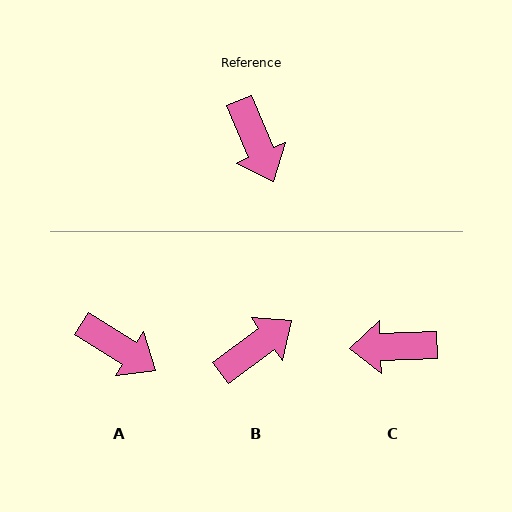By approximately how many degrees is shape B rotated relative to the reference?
Approximately 104 degrees counter-clockwise.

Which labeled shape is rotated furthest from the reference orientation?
C, about 111 degrees away.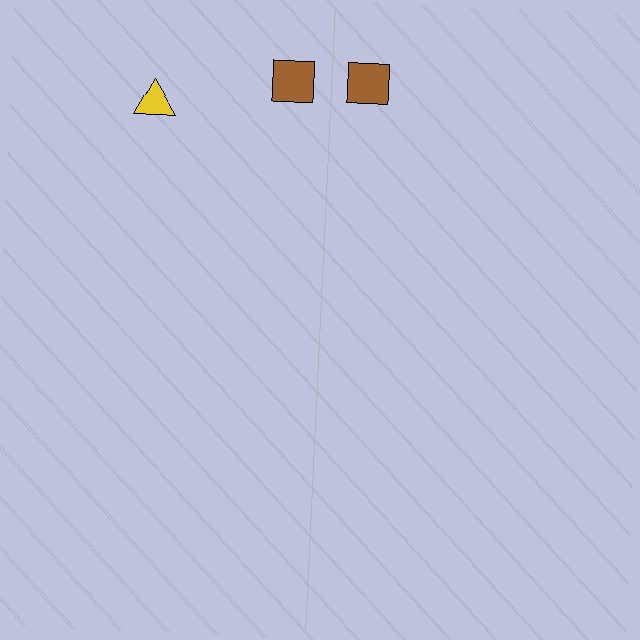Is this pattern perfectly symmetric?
No, the pattern is not perfectly symmetric. A yellow triangle is missing from the right side.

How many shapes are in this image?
There are 3 shapes in this image.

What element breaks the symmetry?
A yellow triangle is missing from the right side.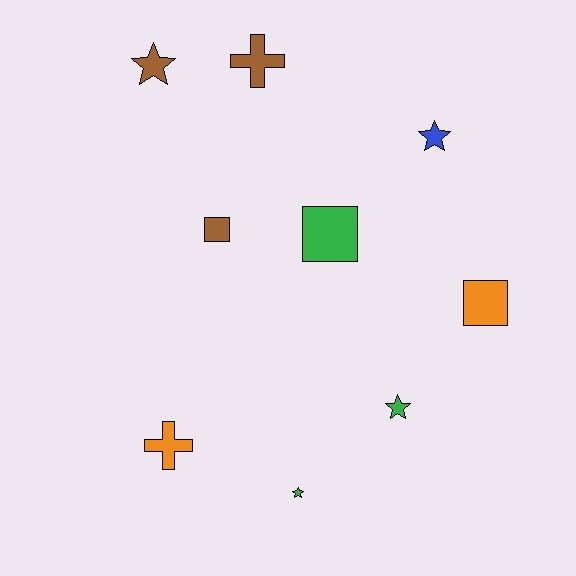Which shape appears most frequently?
Star, with 4 objects.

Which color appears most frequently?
Brown, with 3 objects.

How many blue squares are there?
There are no blue squares.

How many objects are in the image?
There are 9 objects.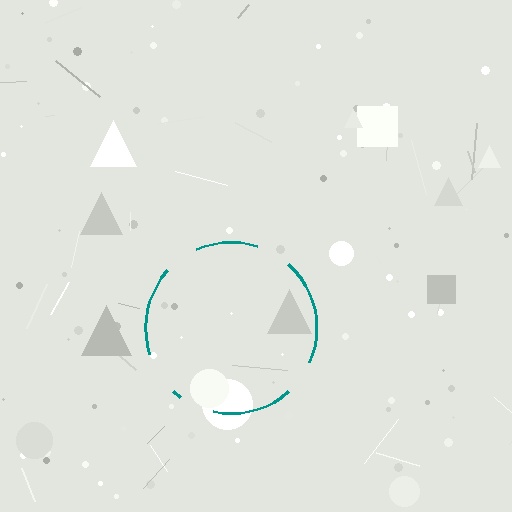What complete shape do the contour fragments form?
The contour fragments form a circle.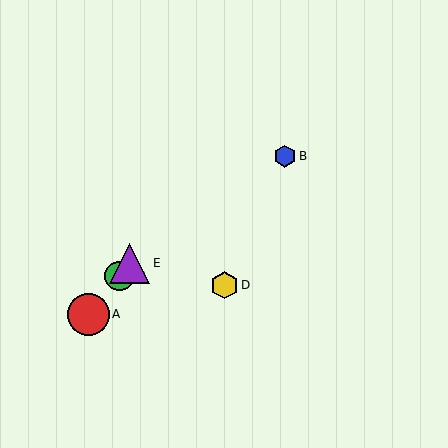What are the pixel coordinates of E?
Object E is at (130, 263).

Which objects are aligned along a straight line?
Objects A, C, E are aligned along a straight line.